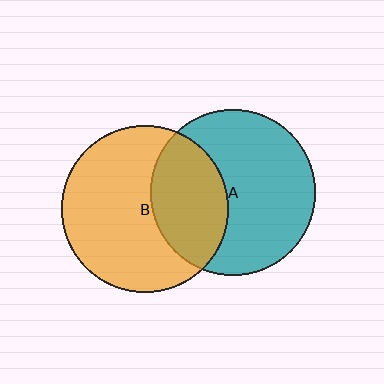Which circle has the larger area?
Circle B (orange).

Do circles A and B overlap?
Yes.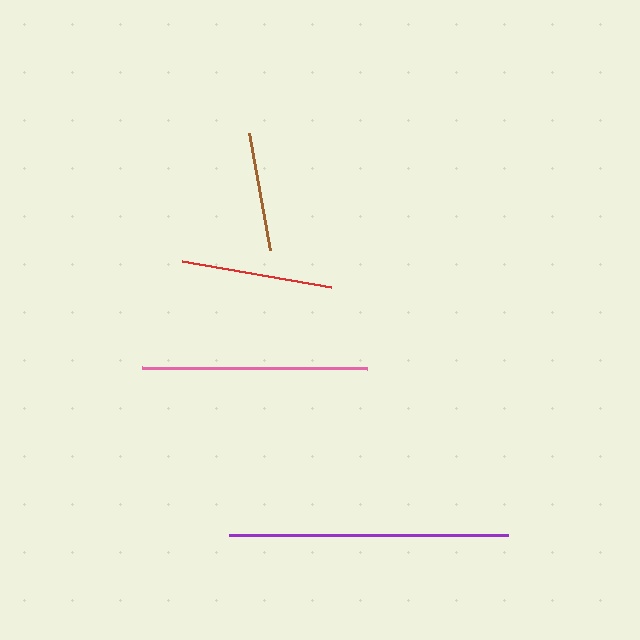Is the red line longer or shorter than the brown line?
The red line is longer than the brown line.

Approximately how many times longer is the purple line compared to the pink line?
The purple line is approximately 1.2 times the length of the pink line.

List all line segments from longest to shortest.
From longest to shortest: purple, pink, red, brown.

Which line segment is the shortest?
The brown line is the shortest at approximately 119 pixels.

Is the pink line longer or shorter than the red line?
The pink line is longer than the red line.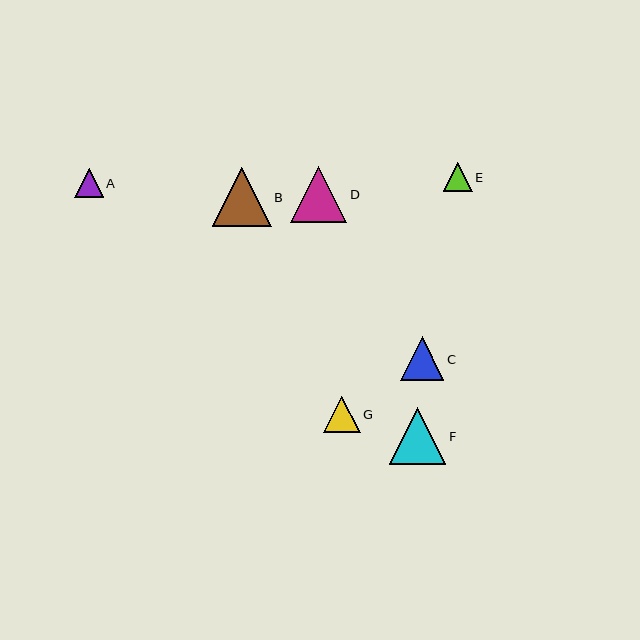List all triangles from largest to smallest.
From largest to smallest: B, F, D, C, G, E, A.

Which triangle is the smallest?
Triangle A is the smallest with a size of approximately 28 pixels.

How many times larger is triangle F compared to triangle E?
Triangle F is approximately 2.0 times the size of triangle E.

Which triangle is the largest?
Triangle B is the largest with a size of approximately 59 pixels.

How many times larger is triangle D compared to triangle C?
Triangle D is approximately 1.3 times the size of triangle C.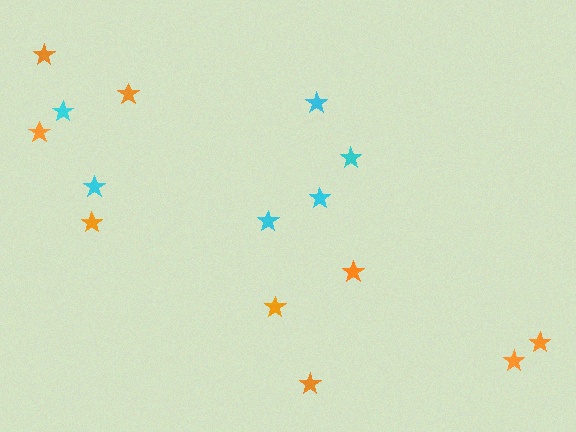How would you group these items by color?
There are 2 groups: one group of cyan stars (6) and one group of orange stars (9).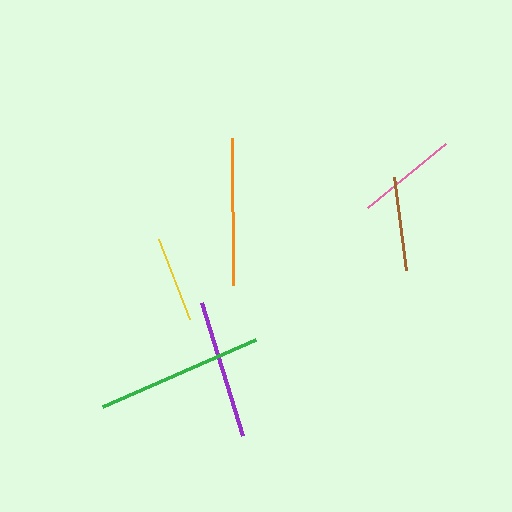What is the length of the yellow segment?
The yellow segment is approximately 86 pixels long.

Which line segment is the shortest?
The yellow line is the shortest at approximately 86 pixels.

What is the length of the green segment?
The green segment is approximately 167 pixels long.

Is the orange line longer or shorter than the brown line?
The orange line is longer than the brown line.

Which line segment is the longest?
The green line is the longest at approximately 167 pixels.